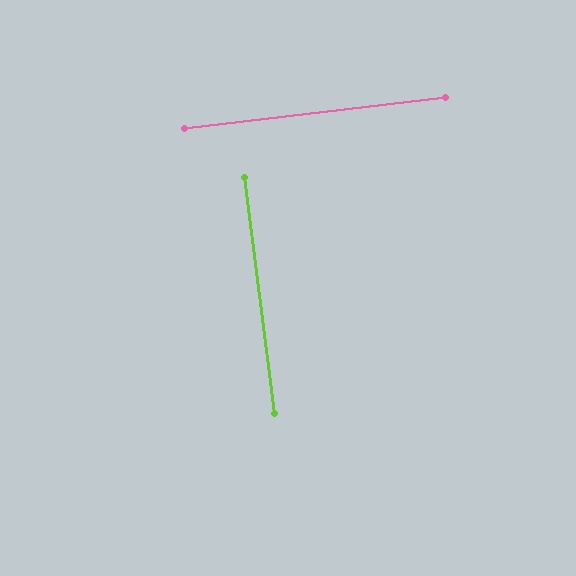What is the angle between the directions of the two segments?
Approximately 90 degrees.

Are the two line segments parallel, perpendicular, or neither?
Perpendicular — they meet at approximately 90°.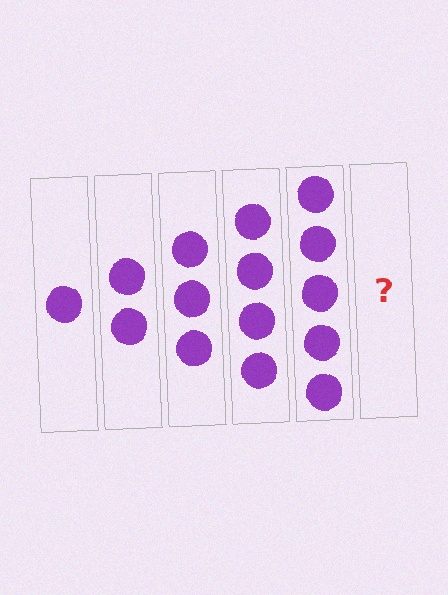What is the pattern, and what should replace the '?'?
The pattern is that each step adds one more circle. The '?' should be 6 circles.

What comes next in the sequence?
The next element should be 6 circles.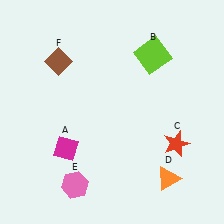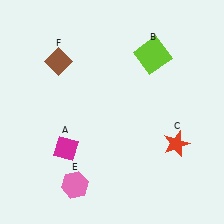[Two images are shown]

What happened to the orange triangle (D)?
The orange triangle (D) was removed in Image 2. It was in the bottom-right area of Image 1.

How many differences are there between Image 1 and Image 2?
There is 1 difference between the two images.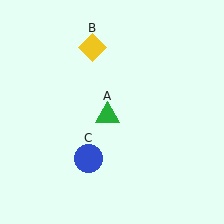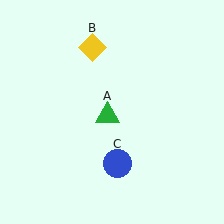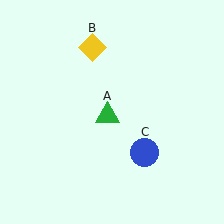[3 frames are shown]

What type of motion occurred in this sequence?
The blue circle (object C) rotated counterclockwise around the center of the scene.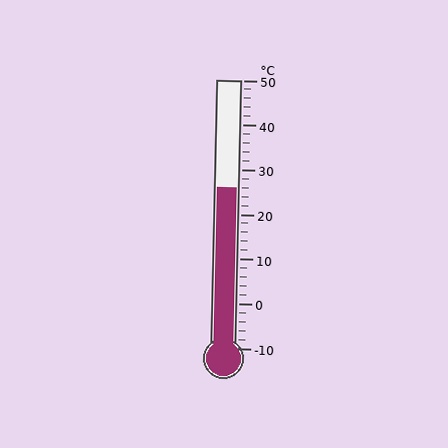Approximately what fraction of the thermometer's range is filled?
The thermometer is filled to approximately 60% of its range.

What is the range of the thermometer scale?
The thermometer scale ranges from -10°C to 50°C.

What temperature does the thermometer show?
The thermometer shows approximately 26°C.